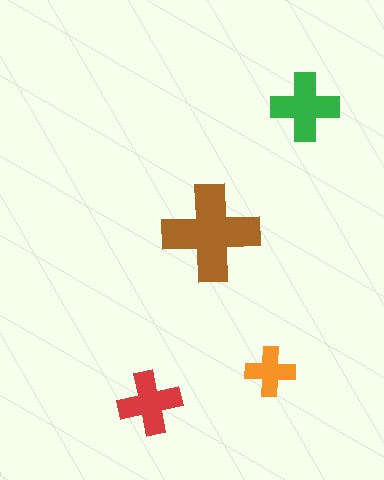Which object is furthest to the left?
The red cross is leftmost.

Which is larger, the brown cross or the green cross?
The brown one.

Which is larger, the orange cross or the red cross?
The red one.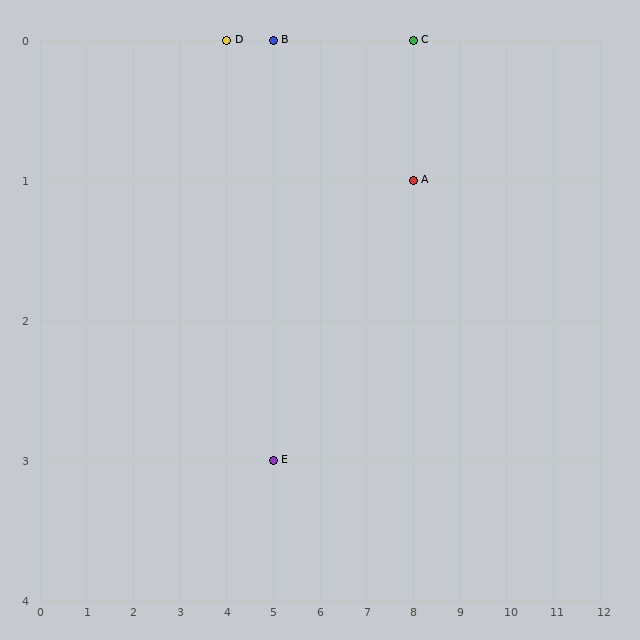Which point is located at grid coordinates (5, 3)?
Point E is at (5, 3).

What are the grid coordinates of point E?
Point E is at grid coordinates (5, 3).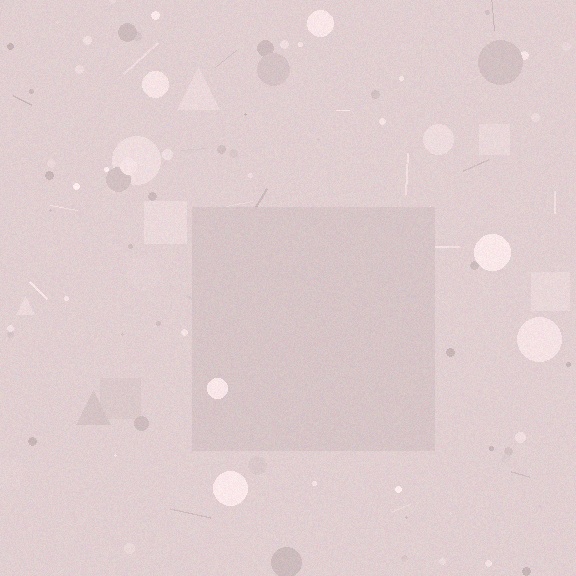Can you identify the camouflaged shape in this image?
The camouflaged shape is a square.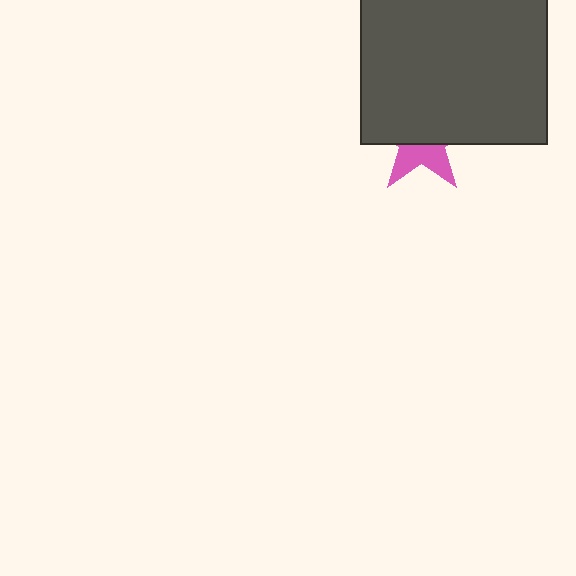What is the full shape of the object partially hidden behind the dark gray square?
The partially hidden object is a pink star.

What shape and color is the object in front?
The object in front is a dark gray square.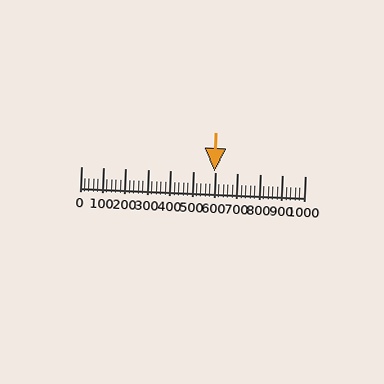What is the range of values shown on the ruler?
The ruler shows values from 0 to 1000.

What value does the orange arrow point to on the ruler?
The orange arrow points to approximately 596.